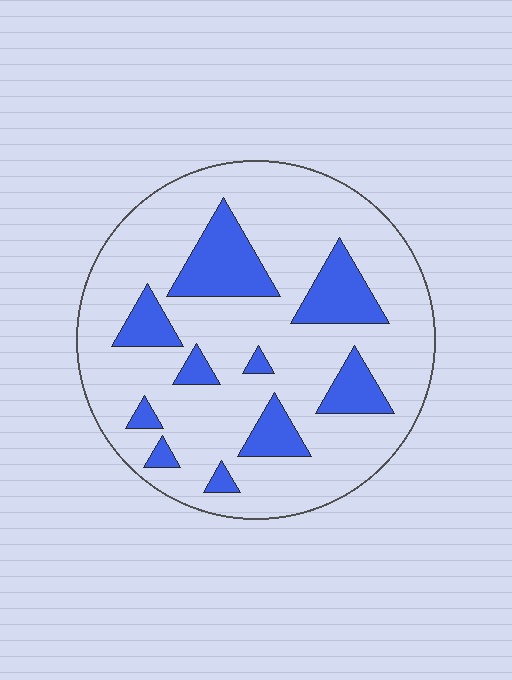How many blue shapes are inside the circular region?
10.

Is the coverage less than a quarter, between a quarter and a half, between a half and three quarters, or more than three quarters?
Less than a quarter.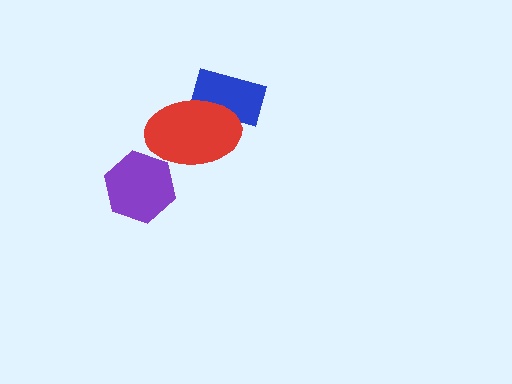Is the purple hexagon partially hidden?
No, no other shape covers it.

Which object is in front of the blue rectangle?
The red ellipse is in front of the blue rectangle.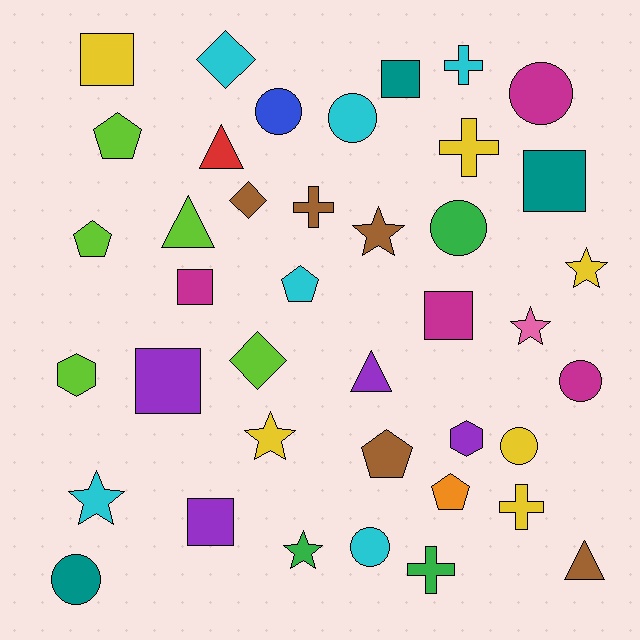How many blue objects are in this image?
There is 1 blue object.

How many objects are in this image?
There are 40 objects.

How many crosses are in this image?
There are 5 crosses.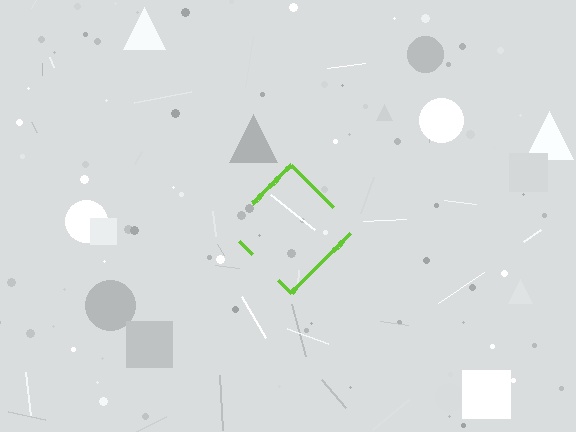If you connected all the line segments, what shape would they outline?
They would outline a diamond.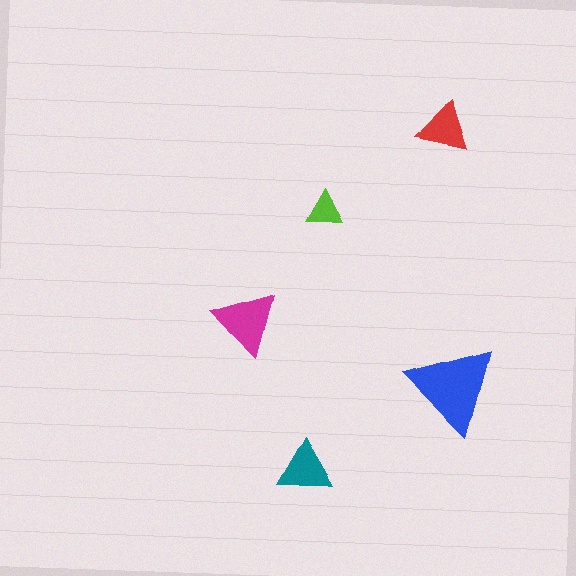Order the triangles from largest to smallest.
the blue one, the magenta one, the teal one, the red one, the lime one.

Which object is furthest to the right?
The blue triangle is rightmost.